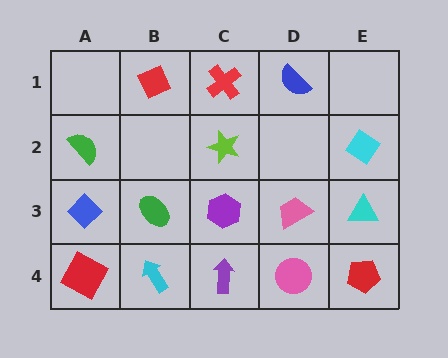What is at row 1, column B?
A red diamond.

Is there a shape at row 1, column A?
No, that cell is empty.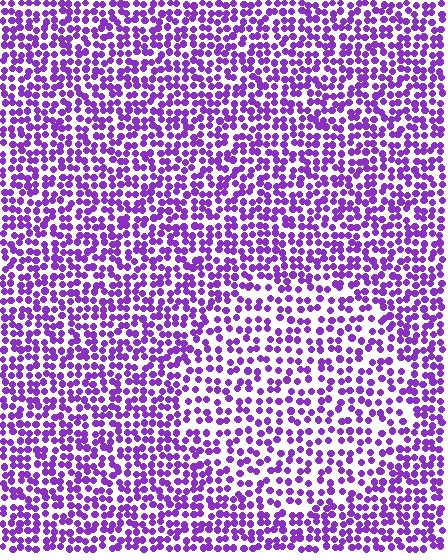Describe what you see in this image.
The image contains small purple elements arranged at two different densities. A circle-shaped region is visible where the elements are less densely packed than the surrounding area.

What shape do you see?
I see a circle.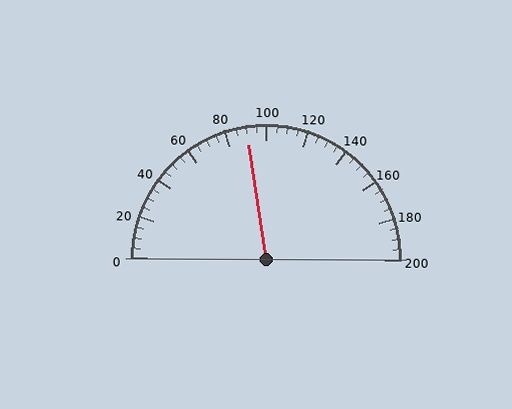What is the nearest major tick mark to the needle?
The nearest major tick mark is 80.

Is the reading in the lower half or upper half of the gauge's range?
The reading is in the lower half of the range (0 to 200).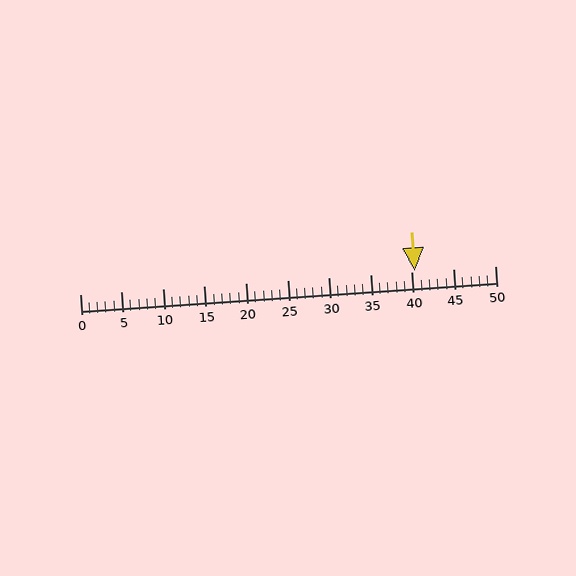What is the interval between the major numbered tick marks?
The major tick marks are spaced 5 units apart.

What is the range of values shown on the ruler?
The ruler shows values from 0 to 50.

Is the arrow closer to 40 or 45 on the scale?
The arrow is closer to 40.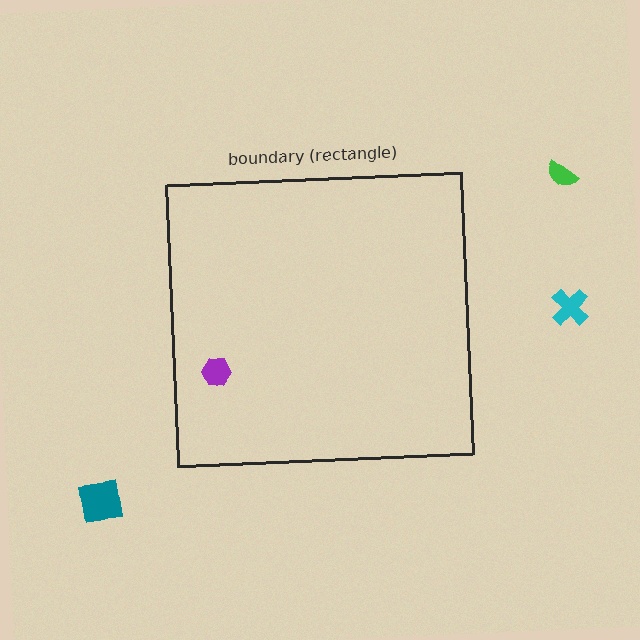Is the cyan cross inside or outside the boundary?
Outside.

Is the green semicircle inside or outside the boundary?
Outside.